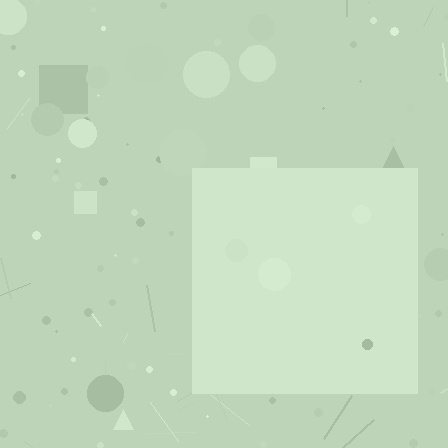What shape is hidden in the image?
A square is hidden in the image.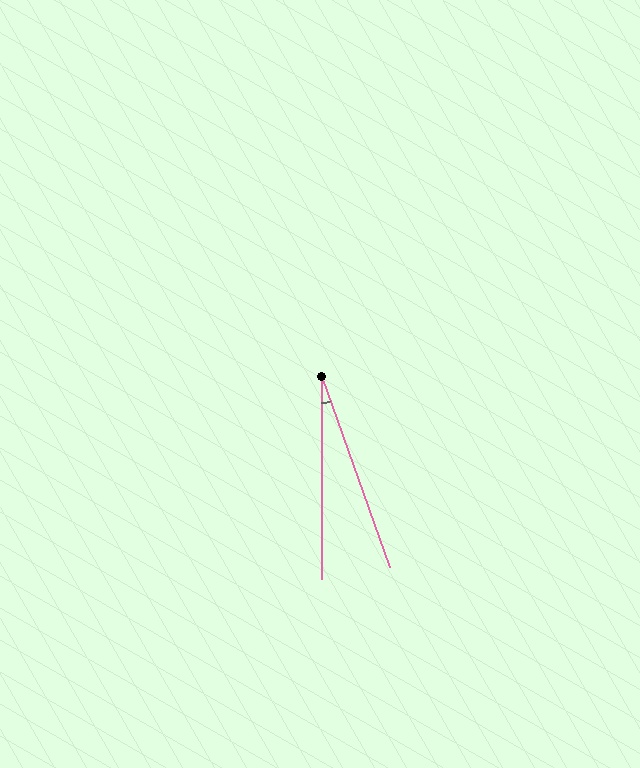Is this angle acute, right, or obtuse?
It is acute.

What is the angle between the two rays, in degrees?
Approximately 19 degrees.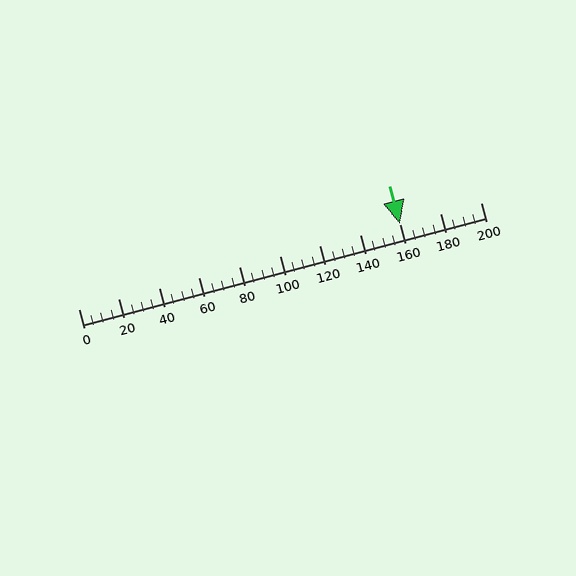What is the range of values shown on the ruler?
The ruler shows values from 0 to 200.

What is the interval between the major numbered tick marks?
The major tick marks are spaced 20 units apart.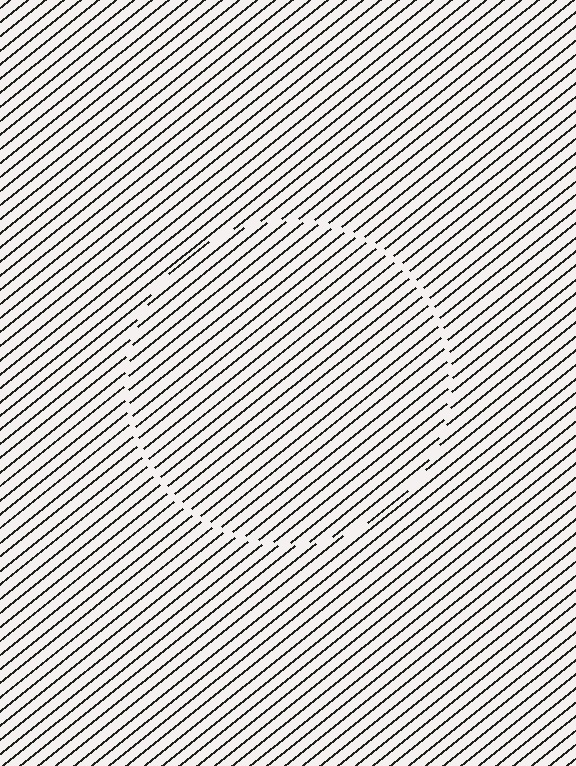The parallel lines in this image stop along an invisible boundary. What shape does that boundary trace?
An illusory circle. The interior of the shape contains the same grating, shifted by half a period — the contour is defined by the phase discontinuity where line-ends from the inner and outer gratings abut.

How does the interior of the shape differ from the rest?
The interior of the shape contains the same grating, shifted by half a period — the contour is defined by the phase discontinuity where line-ends from the inner and outer gratings abut.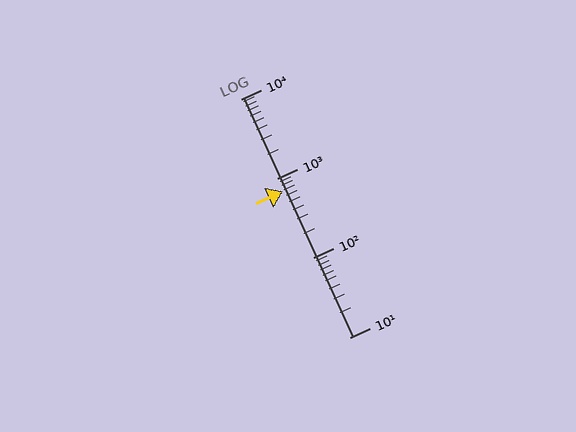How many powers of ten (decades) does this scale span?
The scale spans 3 decades, from 10 to 10000.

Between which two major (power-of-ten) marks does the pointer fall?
The pointer is between 100 and 1000.